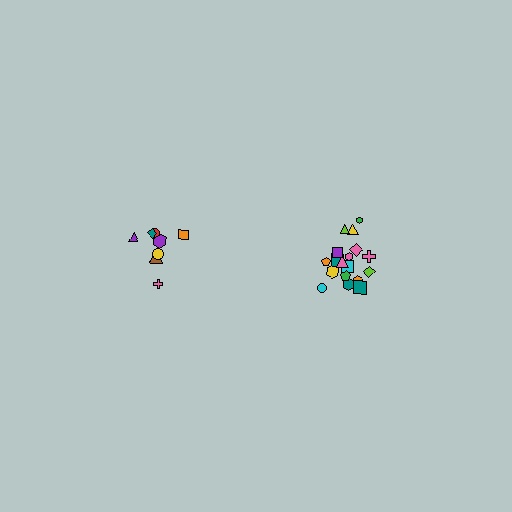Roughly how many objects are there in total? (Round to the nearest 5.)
Roughly 25 objects in total.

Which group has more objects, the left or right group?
The right group.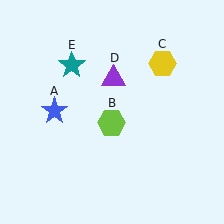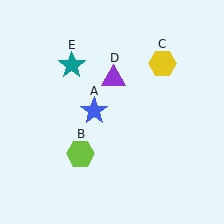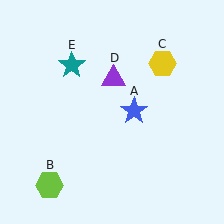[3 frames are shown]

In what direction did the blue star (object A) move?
The blue star (object A) moved right.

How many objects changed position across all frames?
2 objects changed position: blue star (object A), lime hexagon (object B).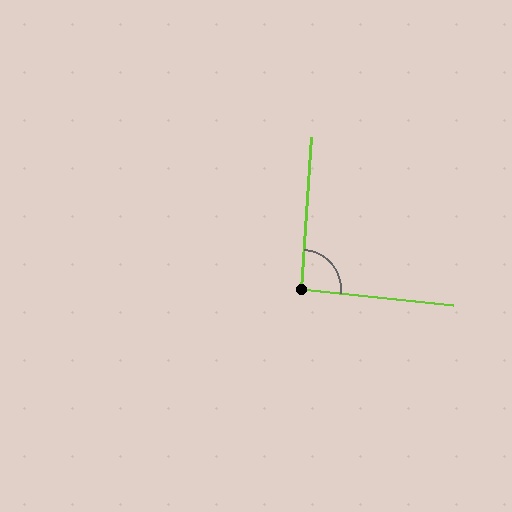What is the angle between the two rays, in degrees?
Approximately 92 degrees.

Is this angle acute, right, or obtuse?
It is approximately a right angle.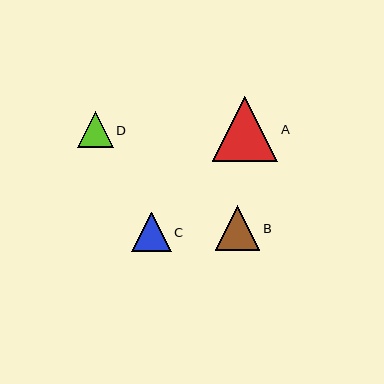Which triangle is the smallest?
Triangle D is the smallest with a size of approximately 36 pixels.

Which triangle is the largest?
Triangle A is the largest with a size of approximately 66 pixels.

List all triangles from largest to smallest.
From largest to smallest: A, B, C, D.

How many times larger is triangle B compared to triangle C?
Triangle B is approximately 1.1 times the size of triangle C.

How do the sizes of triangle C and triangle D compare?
Triangle C and triangle D are approximately the same size.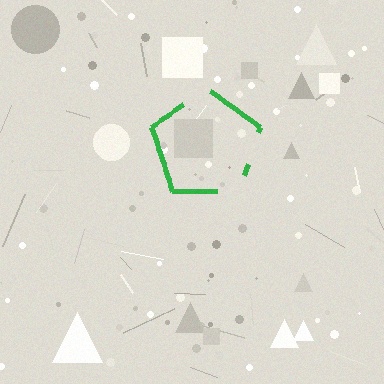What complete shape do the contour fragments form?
The contour fragments form a pentagon.